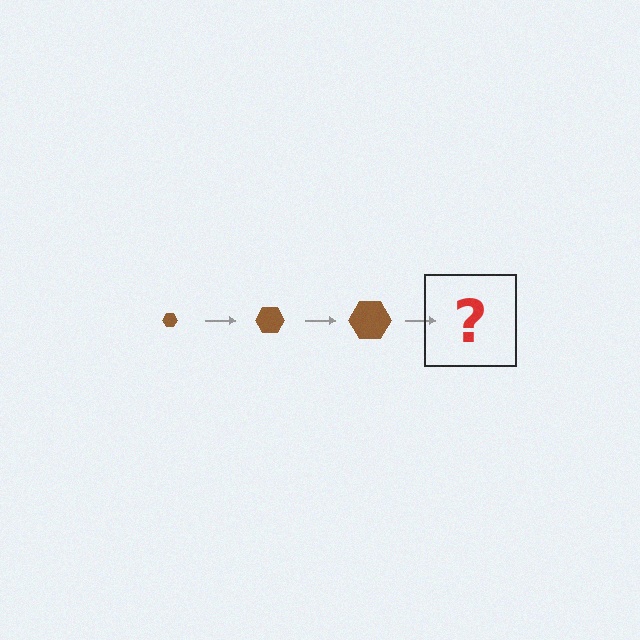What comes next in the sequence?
The next element should be a brown hexagon, larger than the previous one.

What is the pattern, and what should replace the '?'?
The pattern is that the hexagon gets progressively larger each step. The '?' should be a brown hexagon, larger than the previous one.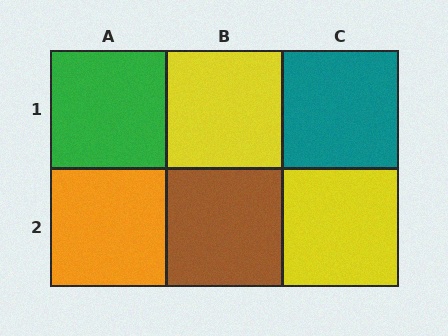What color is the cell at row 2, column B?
Brown.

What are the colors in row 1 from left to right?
Green, yellow, teal.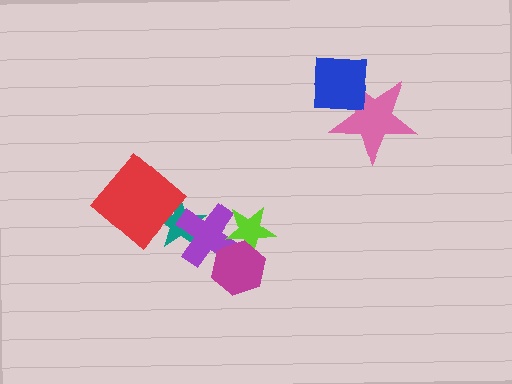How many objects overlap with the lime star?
2 objects overlap with the lime star.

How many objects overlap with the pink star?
1 object overlaps with the pink star.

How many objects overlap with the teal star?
2 objects overlap with the teal star.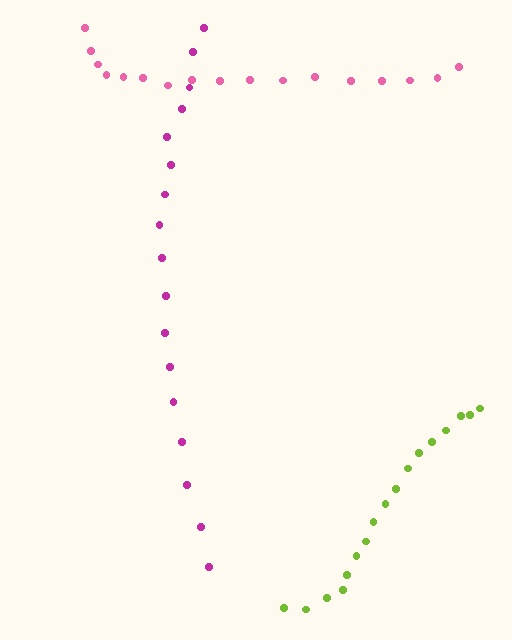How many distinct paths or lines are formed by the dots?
There are 3 distinct paths.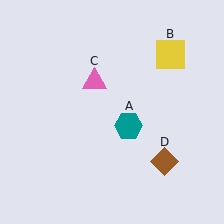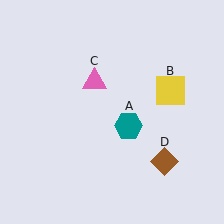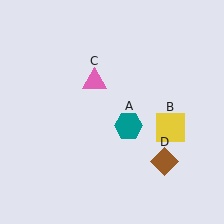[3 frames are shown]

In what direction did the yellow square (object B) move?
The yellow square (object B) moved down.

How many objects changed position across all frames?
1 object changed position: yellow square (object B).